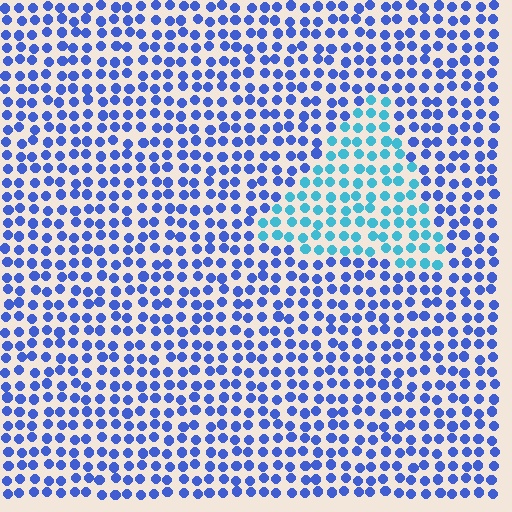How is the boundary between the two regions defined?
The boundary is defined purely by a slight shift in hue (about 39 degrees). Spacing, size, and orientation are identical on both sides.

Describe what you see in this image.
The image is filled with small blue elements in a uniform arrangement. A triangle-shaped region is visible where the elements are tinted to a slightly different hue, forming a subtle color boundary.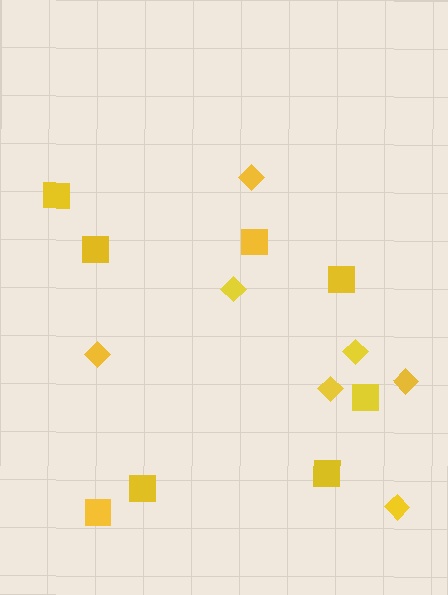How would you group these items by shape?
There are 2 groups: one group of squares (8) and one group of diamonds (7).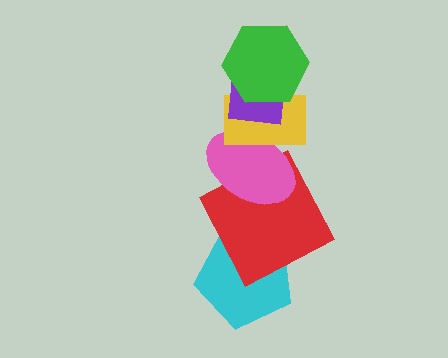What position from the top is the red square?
The red square is 5th from the top.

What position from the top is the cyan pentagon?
The cyan pentagon is 6th from the top.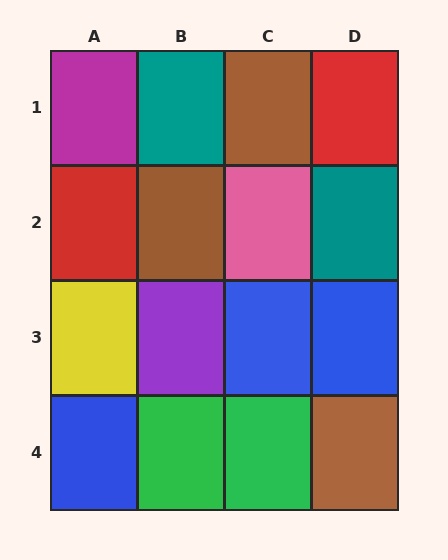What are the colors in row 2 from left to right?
Red, brown, pink, teal.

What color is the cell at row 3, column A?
Yellow.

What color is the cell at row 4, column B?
Green.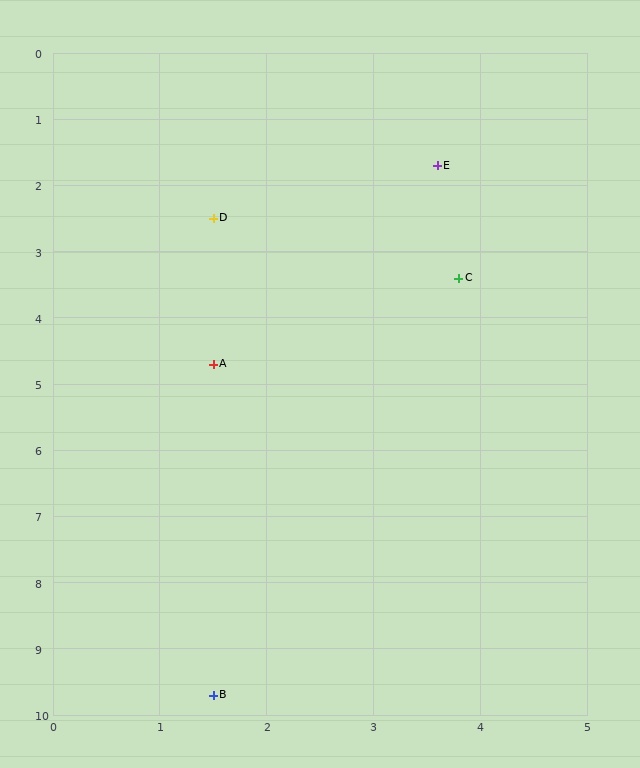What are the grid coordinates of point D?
Point D is at approximately (1.5, 2.5).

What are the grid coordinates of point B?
Point B is at approximately (1.5, 9.7).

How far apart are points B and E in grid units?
Points B and E are about 8.3 grid units apart.